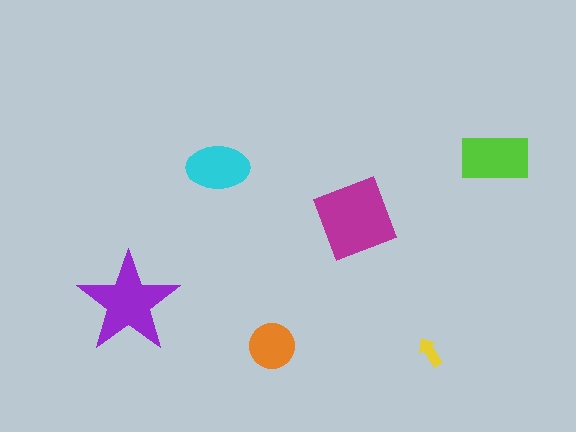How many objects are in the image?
There are 6 objects in the image.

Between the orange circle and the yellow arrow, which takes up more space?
The orange circle.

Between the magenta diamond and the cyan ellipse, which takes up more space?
The magenta diamond.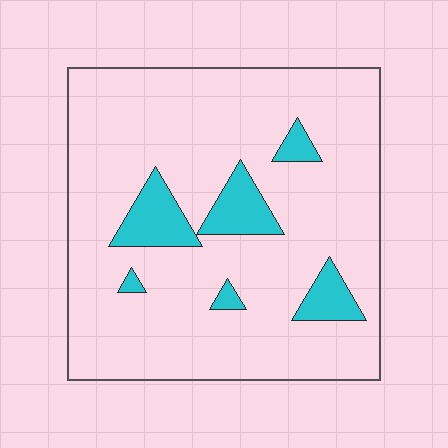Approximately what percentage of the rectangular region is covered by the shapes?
Approximately 10%.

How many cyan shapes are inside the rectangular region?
6.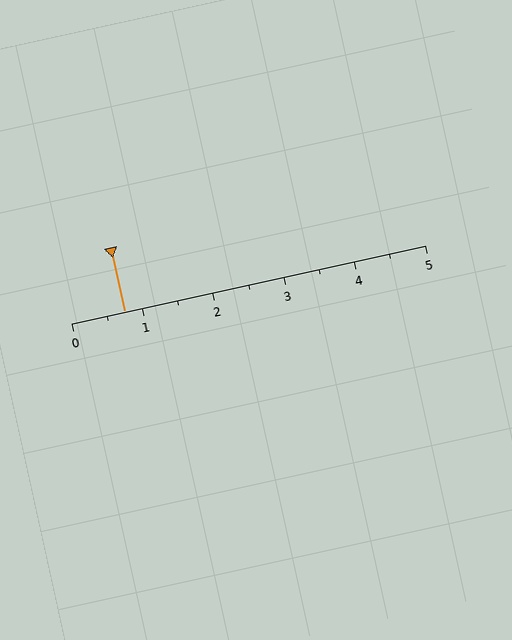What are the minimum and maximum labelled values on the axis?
The axis runs from 0 to 5.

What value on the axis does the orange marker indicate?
The marker indicates approximately 0.8.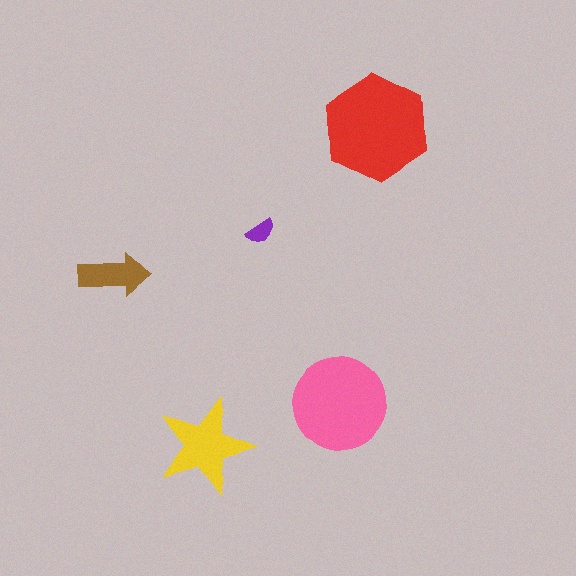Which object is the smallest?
The purple semicircle.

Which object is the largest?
The red hexagon.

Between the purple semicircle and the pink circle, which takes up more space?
The pink circle.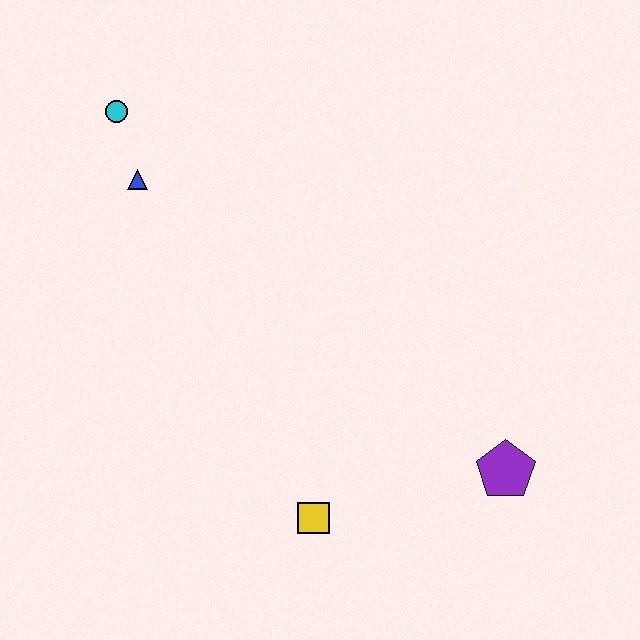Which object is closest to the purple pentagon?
The yellow square is closest to the purple pentagon.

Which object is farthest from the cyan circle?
The purple pentagon is farthest from the cyan circle.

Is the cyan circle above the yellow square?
Yes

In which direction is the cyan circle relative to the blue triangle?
The cyan circle is above the blue triangle.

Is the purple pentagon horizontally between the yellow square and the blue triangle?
No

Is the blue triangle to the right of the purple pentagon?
No